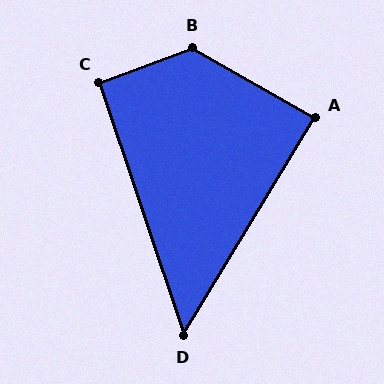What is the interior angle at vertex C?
Approximately 92 degrees (approximately right).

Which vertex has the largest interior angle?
B, at approximately 130 degrees.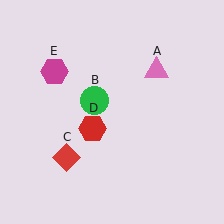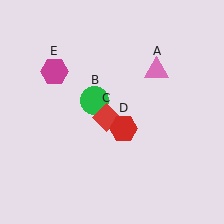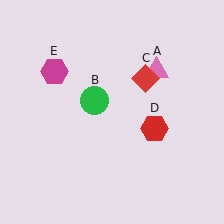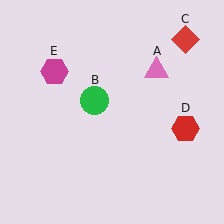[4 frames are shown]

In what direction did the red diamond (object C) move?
The red diamond (object C) moved up and to the right.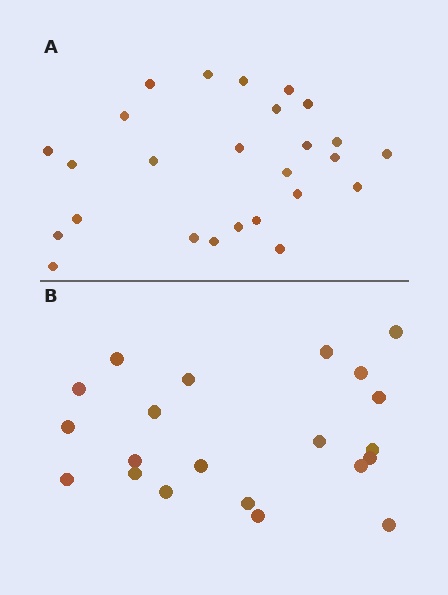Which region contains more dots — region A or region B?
Region A (the top region) has more dots.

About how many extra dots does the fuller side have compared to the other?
Region A has about 5 more dots than region B.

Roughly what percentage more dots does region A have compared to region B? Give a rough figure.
About 25% more.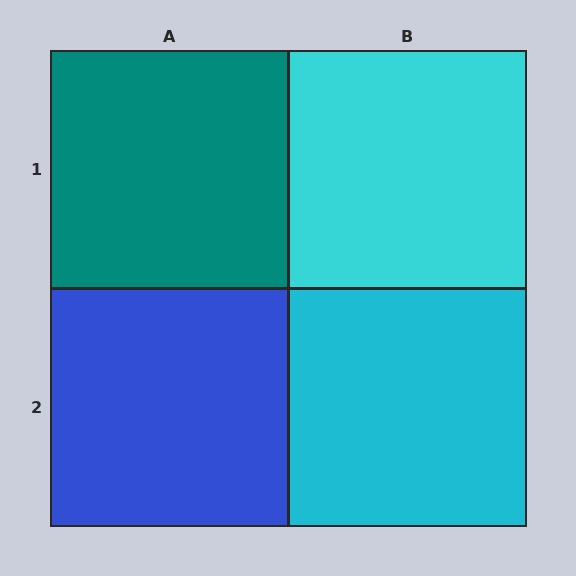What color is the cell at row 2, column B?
Cyan.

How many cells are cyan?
2 cells are cyan.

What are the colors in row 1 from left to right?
Teal, cyan.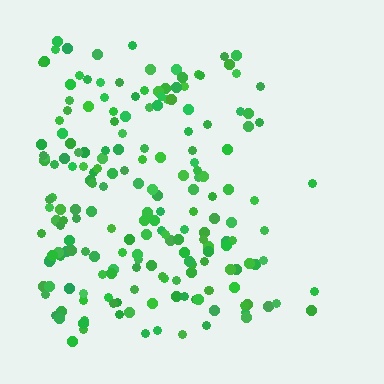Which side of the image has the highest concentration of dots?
The left.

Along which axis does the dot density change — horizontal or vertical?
Horizontal.